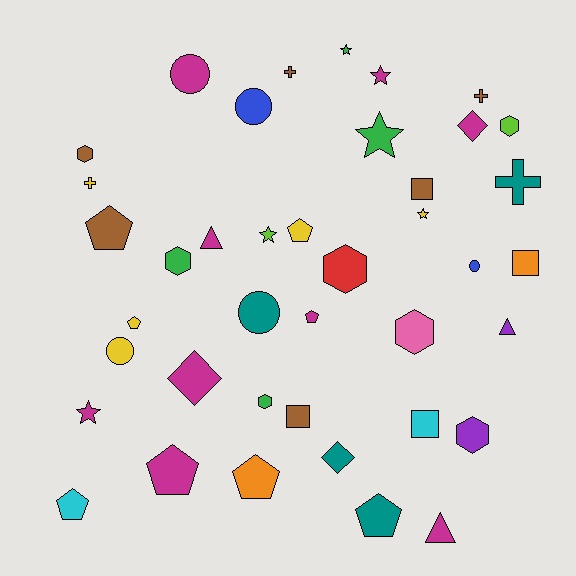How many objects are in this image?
There are 40 objects.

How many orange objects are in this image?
There are 2 orange objects.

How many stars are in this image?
There are 6 stars.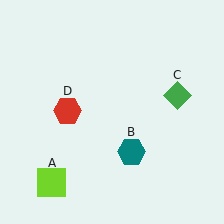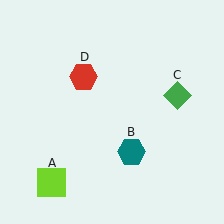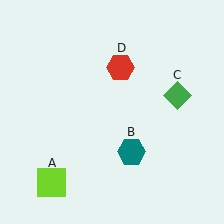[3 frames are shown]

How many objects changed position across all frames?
1 object changed position: red hexagon (object D).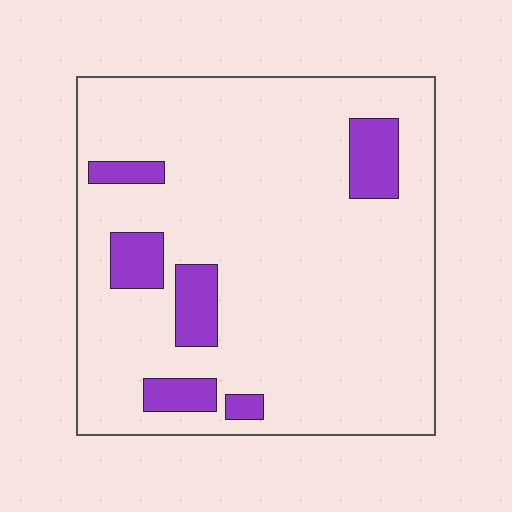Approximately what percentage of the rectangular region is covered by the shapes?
Approximately 10%.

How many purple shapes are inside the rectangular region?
6.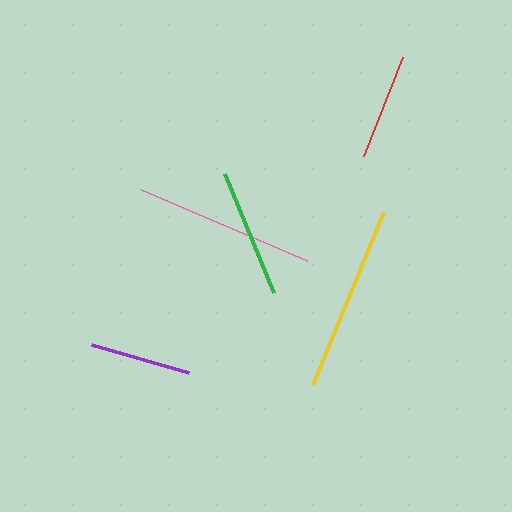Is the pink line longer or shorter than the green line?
The pink line is longer than the green line.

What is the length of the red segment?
The red segment is approximately 107 pixels long.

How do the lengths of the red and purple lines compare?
The red and purple lines are approximately the same length.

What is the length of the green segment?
The green segment is approximately 129 pixels long.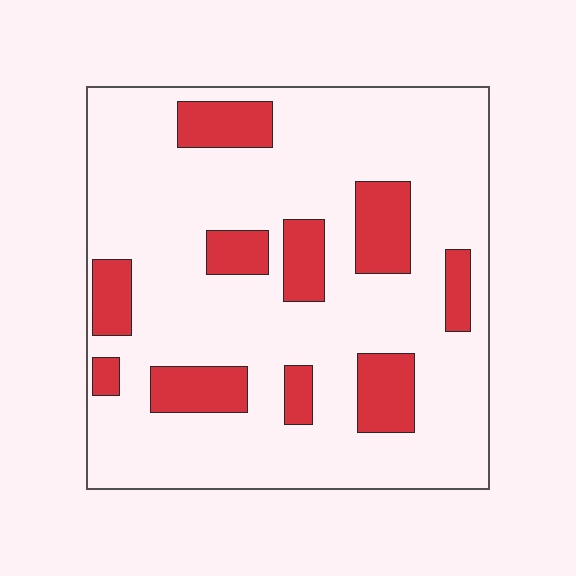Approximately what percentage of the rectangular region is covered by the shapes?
Approximately 20%.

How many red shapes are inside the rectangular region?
10.